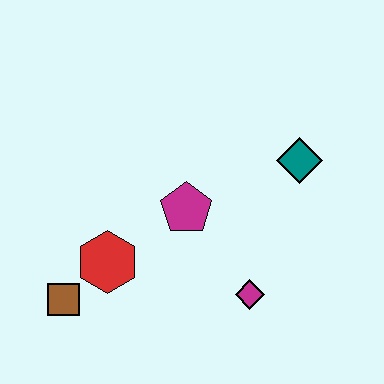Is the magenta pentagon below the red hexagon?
No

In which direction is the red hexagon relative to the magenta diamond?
The red hexagon is to the left of the magenta diamond.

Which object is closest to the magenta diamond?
The magenta pentagon is closest to the magenta diamond.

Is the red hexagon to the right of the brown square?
Yes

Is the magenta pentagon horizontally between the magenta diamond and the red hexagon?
Yes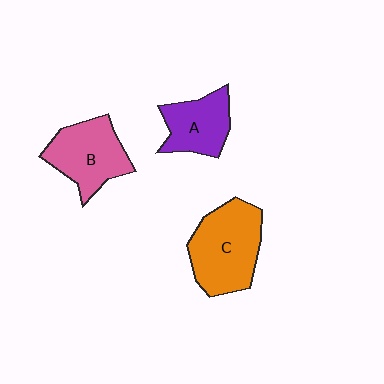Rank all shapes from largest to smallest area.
From largest to smallest: C (orange), B (pink), A (purple).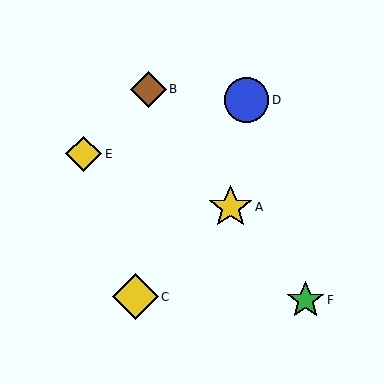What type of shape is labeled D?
Shape D is a blue circle.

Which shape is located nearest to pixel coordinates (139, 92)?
The brown diamond (labeled B) at (148, 89) is nearest to that location.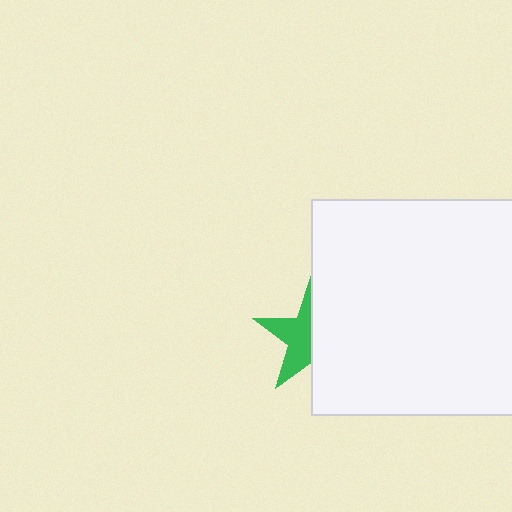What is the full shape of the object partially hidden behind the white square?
The partially hidden object is a green star.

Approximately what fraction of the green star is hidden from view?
Roughly 51% of the green star is hidden behind the white square.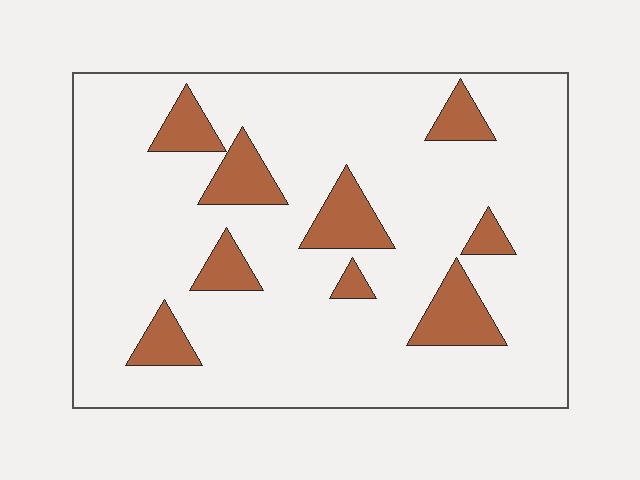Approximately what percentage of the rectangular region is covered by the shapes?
Approximately 15%.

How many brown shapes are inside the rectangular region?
9.